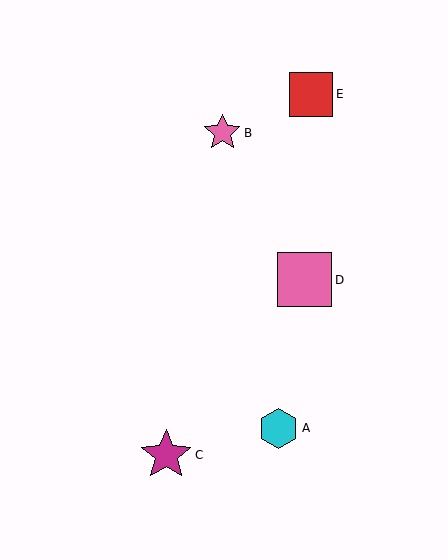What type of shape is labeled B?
Shape B is a pink star.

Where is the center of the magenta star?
The center of the magenta star is at (166, 455).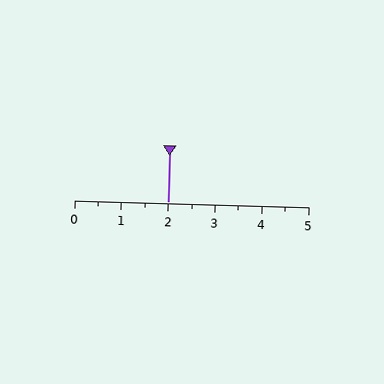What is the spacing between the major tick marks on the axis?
The major ticks are spaced 1 apart.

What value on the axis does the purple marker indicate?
The marker indicates approximately 2.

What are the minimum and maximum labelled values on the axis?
The axis runs from 0 to 5.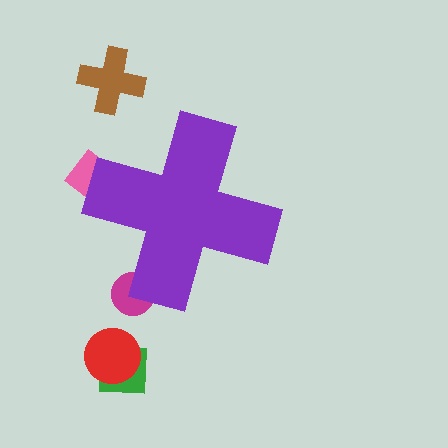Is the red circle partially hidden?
No, the red circle is fully visible.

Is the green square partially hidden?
No, the green square is fully visible.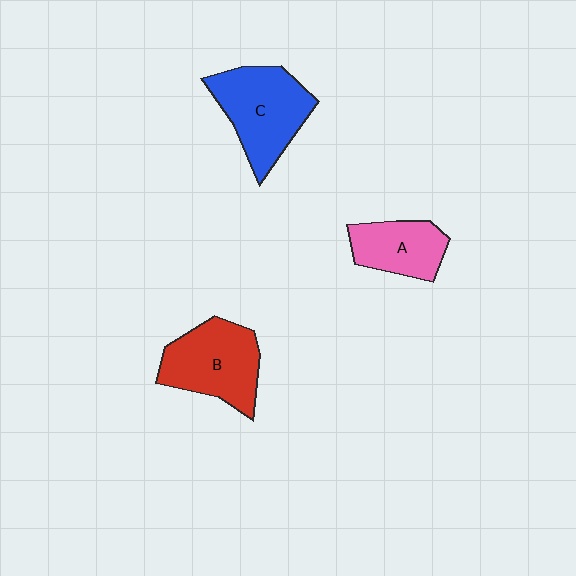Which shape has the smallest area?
Shape A (pink).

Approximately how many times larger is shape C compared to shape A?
Approximately 1.5 times.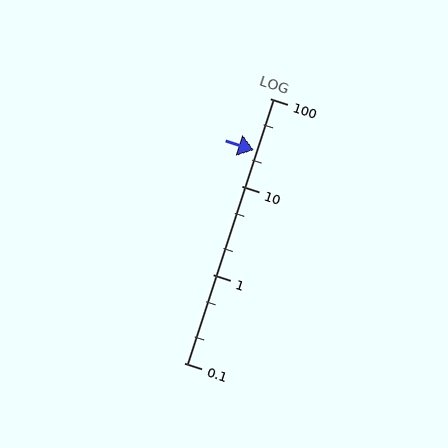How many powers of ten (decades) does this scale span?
The scale spans 3 decades, from 0.1 to 100.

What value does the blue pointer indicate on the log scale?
The pointer indicates approximately 26.